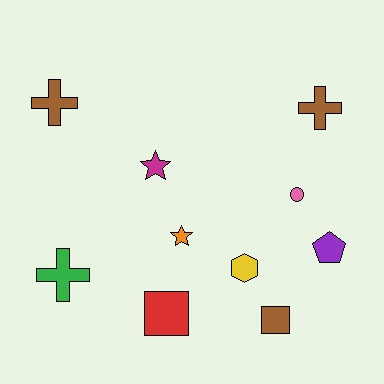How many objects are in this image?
There are 10 objects.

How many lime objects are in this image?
There are no lime objects.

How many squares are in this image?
There are 2 squares.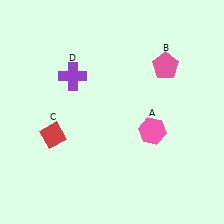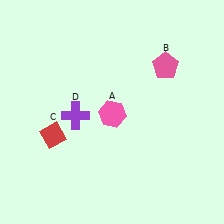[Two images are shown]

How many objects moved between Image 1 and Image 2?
2 objects moved between the two images.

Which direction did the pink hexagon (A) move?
The pink hexagon (A) moved left.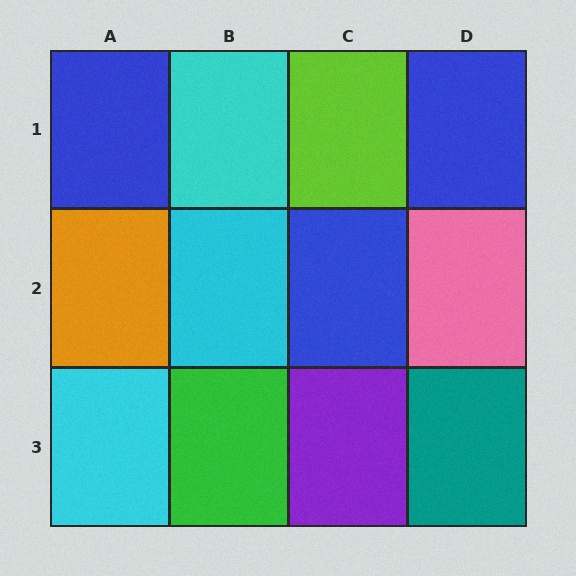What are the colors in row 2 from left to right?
Orange, cyan, blue, pink.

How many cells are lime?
1 cell is lime.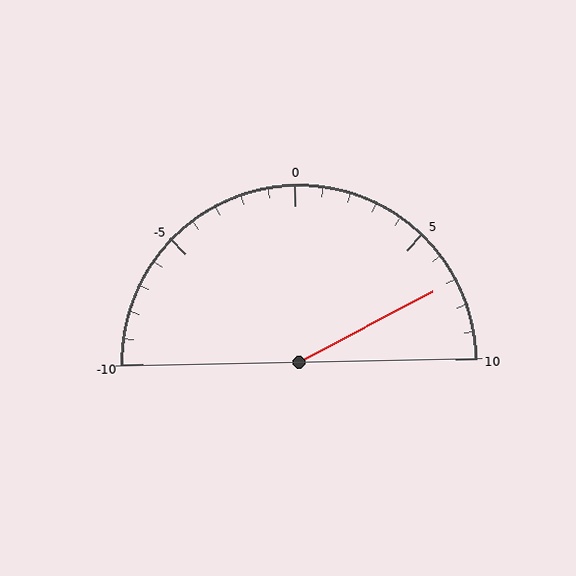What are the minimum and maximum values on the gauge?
The gauge ranges from -10 to 10.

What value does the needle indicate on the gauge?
The needle indicates approximately 7.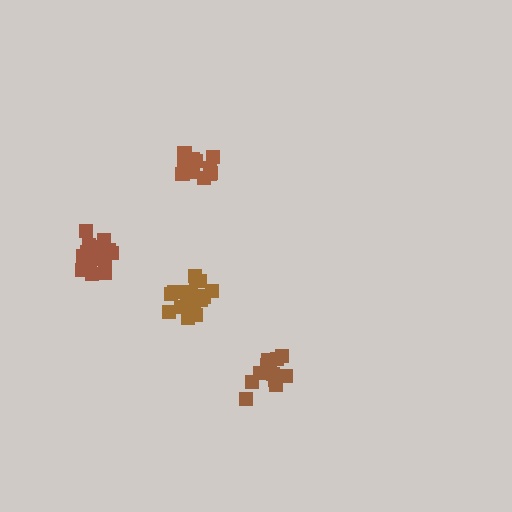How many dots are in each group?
Group 1: 16 dots, Group 2: 17 dots, Group 3: 19 dots, Group 4: 14 dots (66 total).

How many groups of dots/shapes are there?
There are 4 groups.